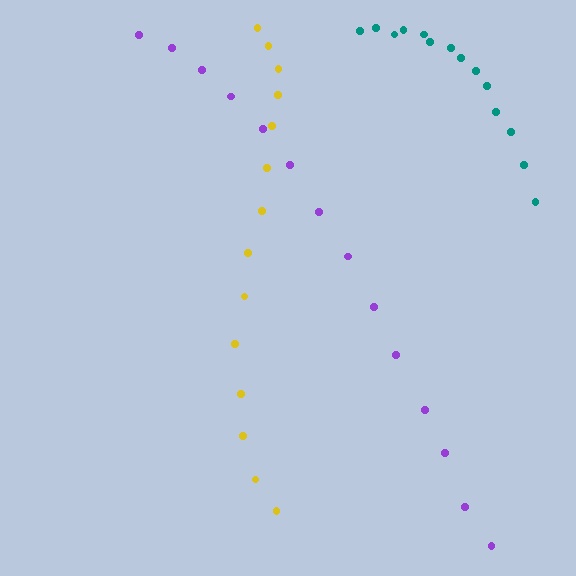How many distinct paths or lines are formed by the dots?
There are 3 distinct paths.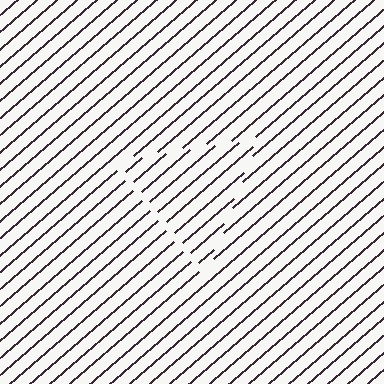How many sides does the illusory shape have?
3 sides — the line-ends trace a triangle.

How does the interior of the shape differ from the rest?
The interior of the shape contains the same grating, shifted by half a period — the contour is defined by the phase discontinuity where line-ends from the inner and outer gratings abut.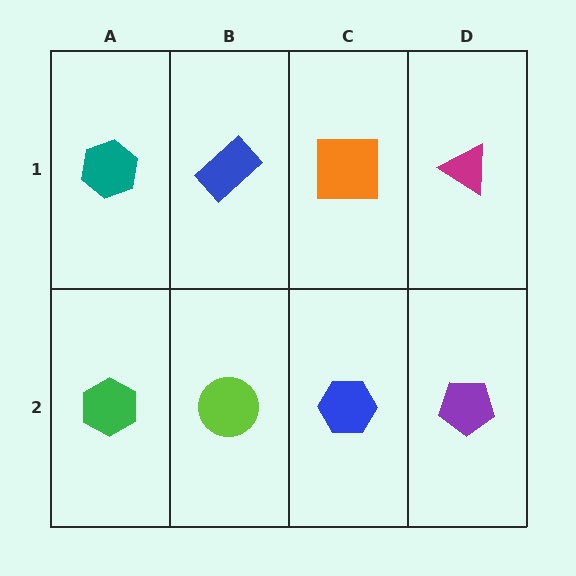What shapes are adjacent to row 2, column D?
A magenta triangle (row 1, column D), a blue hexagon (row 2, column C).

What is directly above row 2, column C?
An orange square.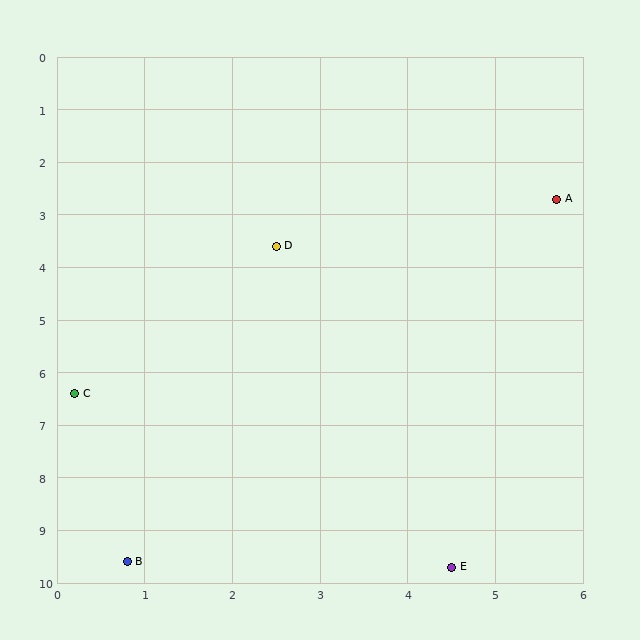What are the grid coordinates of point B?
Point B is at approximately (0.8, 9.6).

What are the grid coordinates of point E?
Point E is at approximately (4.5, 9.7).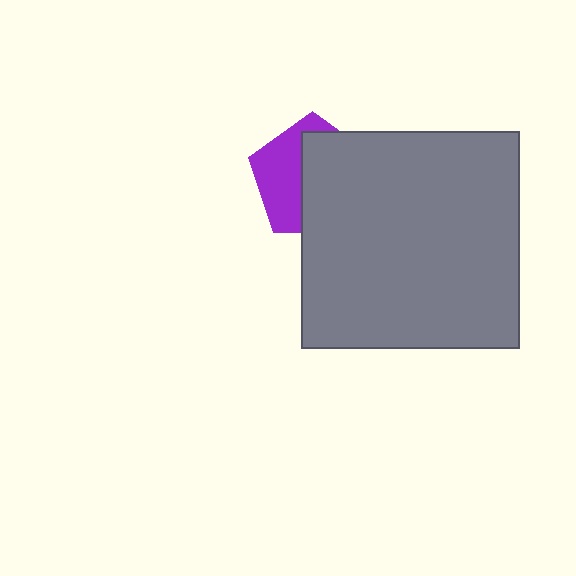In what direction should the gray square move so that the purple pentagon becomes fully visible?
The gray square should move right. That is the shortest direction to clear the overlap and leave the purple pentagon fully visible.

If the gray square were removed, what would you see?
You would see the complete purple pentagon.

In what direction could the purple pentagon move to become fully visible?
The purple pentagon could move left. That would shift it out from behind the gray square entirely.